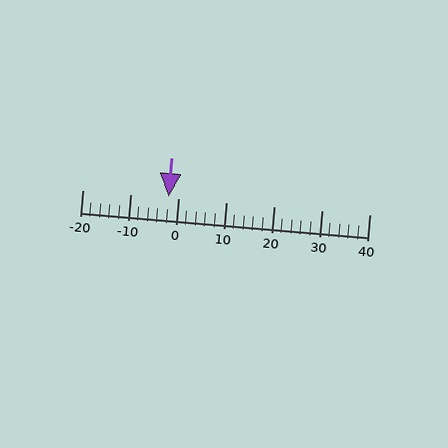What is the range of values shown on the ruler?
The ruler shows values from -20 to 40.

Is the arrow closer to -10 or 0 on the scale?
The arrow is closer to 0.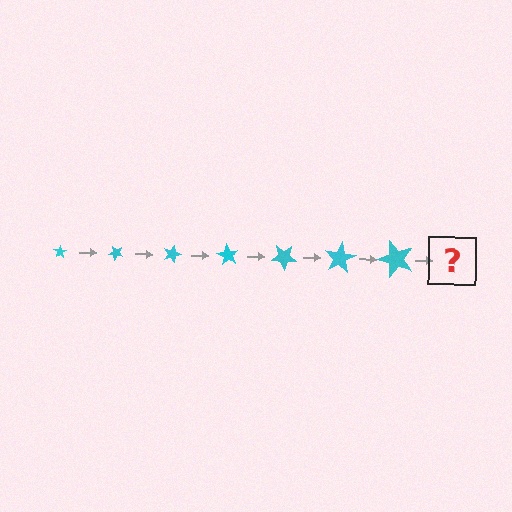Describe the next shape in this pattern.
It should be a star, larger than the previous one and rotated 315 degrees from the start.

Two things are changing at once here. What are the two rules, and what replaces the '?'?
The two rules are that the star grows larger each step and it rotates 45 degrees each step. The '?' should be a star, larger than the previous one and rotated 315 degrees from the start.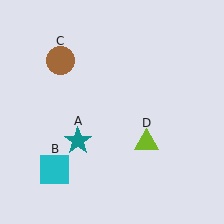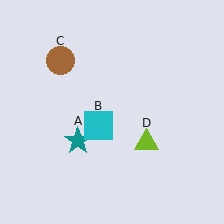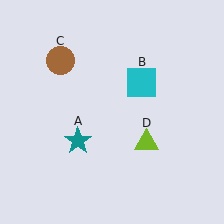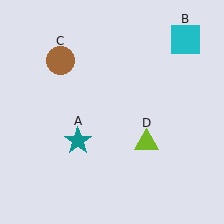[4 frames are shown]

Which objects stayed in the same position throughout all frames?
Teal star (object A) and brown circle (object C) and lime triangle (object D) remained stationary.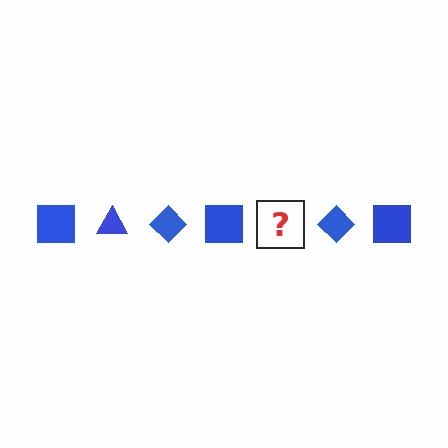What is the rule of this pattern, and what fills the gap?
The rule is that the pattern cycles through square, triangle, diamond shapes in blue. The gap should be filled with a blue triangle.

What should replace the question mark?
The question mark should be replaced with a blue triangle.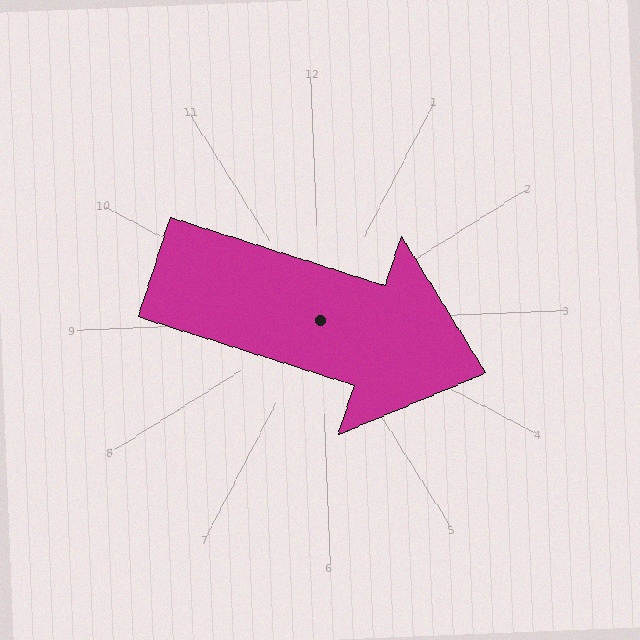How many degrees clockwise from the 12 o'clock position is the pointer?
Approximately 110 degrees.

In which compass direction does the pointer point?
East.